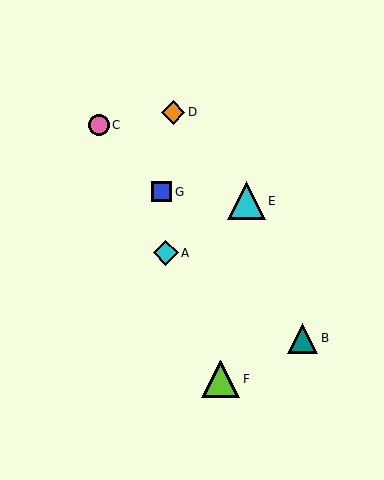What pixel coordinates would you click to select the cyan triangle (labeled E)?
Click at (247, 201) to select the cyan triangle E.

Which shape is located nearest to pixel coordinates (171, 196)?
The blue square (labeled G) at (162, 192) is nearest to that location.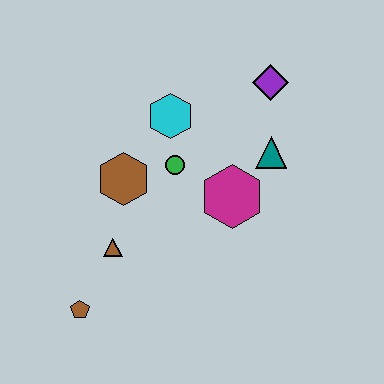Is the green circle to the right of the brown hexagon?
Yes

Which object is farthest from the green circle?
The brown pentagon is farthest from the green circle.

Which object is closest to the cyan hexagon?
The green circle is closest to the cyan hexagon.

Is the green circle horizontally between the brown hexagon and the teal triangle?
Yes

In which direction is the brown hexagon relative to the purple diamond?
The brown hexagon is to the left of the purple diamond.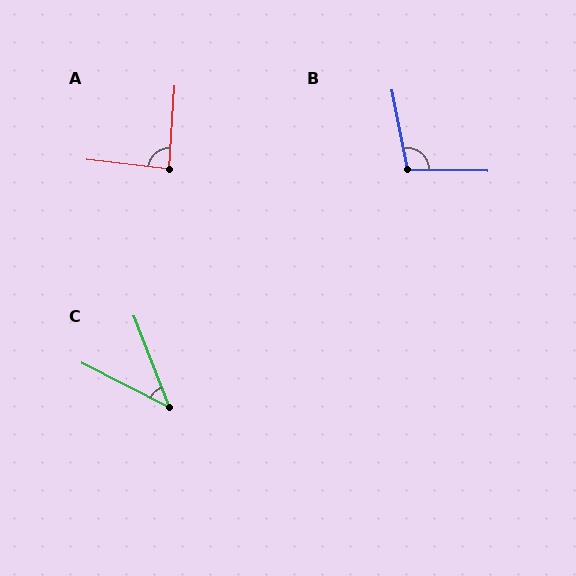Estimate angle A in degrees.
Approximately 87 degrees.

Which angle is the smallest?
C, at approximately 42 degrees.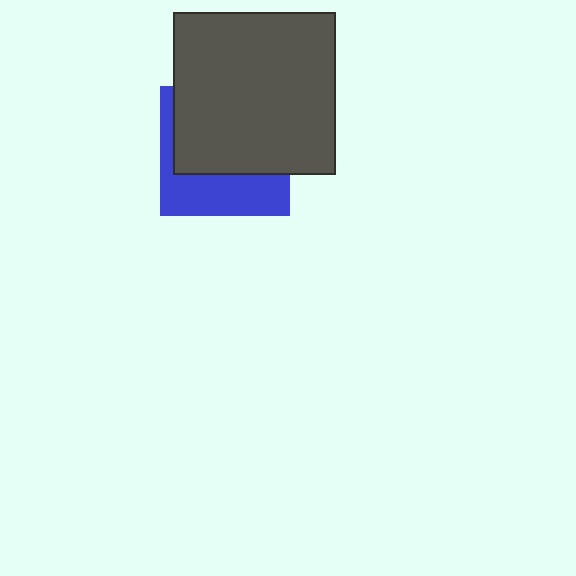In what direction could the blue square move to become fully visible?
The blue square could move down. That would shift it out from behind the dark gray square entirely.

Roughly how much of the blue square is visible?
A small part of it is visible (roughly 38%).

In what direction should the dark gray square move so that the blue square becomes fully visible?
The dark gray square should move up. That is the shortest direction to clear the overlap and leave the blue square fully visible.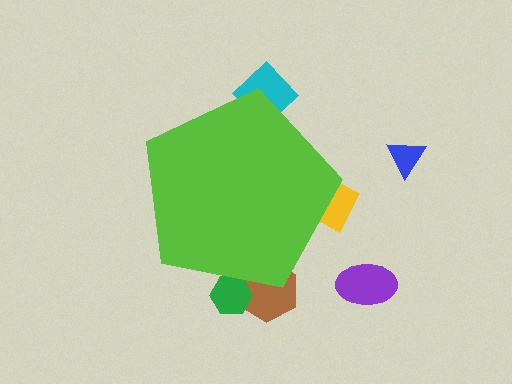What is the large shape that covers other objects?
A lime pentagon.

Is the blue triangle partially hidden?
No, the blue triangle is fully visible.